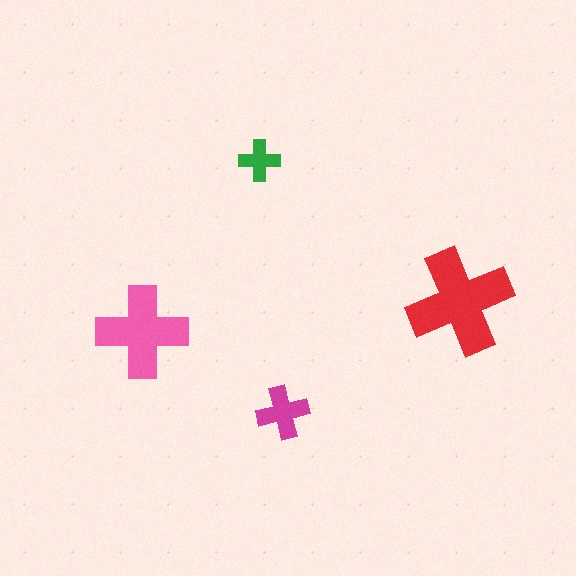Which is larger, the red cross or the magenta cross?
The red one.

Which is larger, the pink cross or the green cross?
The pink one.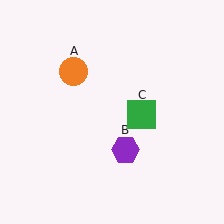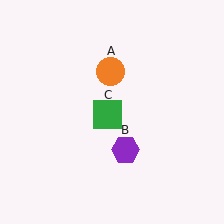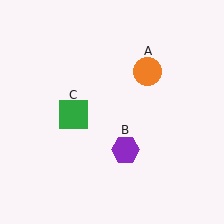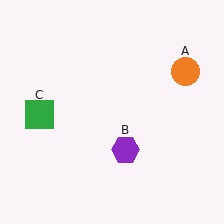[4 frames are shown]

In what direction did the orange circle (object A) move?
The orange circle (object A) moved right.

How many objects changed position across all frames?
2 objects changed position: orange circle (object A), green square (object C).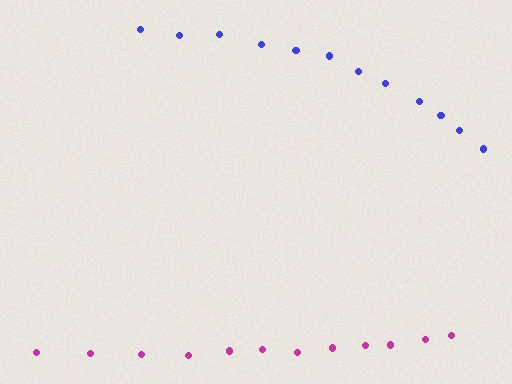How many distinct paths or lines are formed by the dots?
There are 2 distinct paths.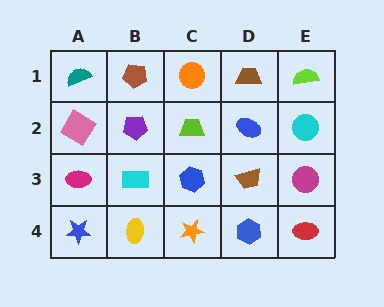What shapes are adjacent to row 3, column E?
A cyan circle (row 2, column E), a red ellipse (row 4, column E), a brown trapezoid (row 3, column D).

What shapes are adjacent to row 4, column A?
A magenta ellipse (row 3, column A), a yellow ellipse (row 4, column B).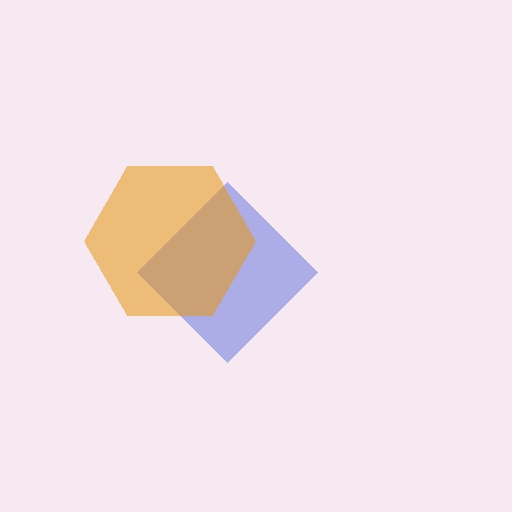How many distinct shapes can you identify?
There are 2 distinct shapes: a blue diamond, an orange hexagon.